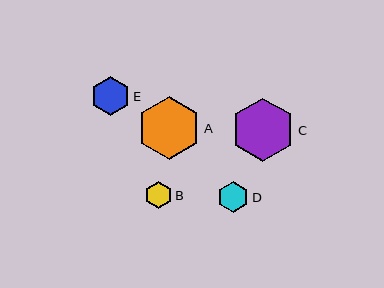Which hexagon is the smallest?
Hexagon B is the smallest with a size of approximately 27 pixels.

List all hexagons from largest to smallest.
From largest to smallest: C, A, E, D, B.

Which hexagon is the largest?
Hexagon C is the largest with a size of approximately 64 pixels.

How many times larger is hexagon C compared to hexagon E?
Hexagon C is approximately 1.6 times the size of hexagon E.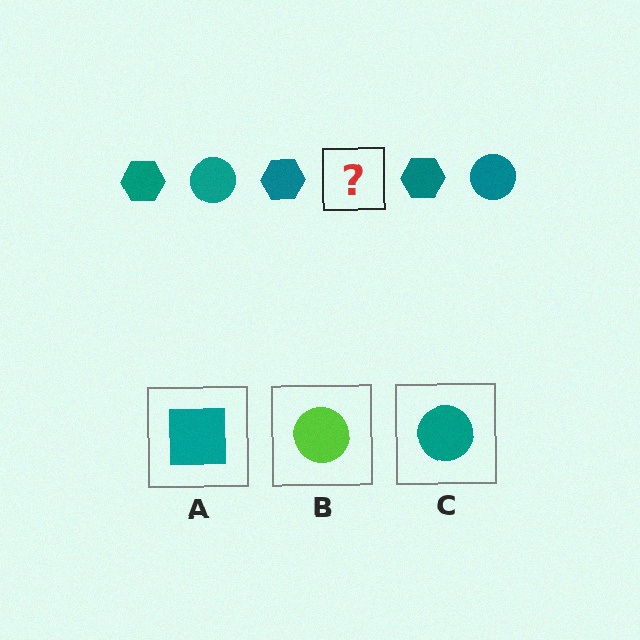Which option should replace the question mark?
Option C.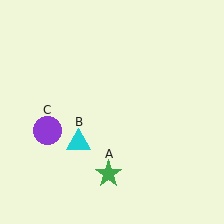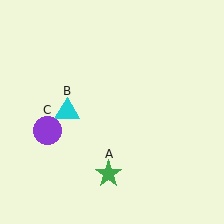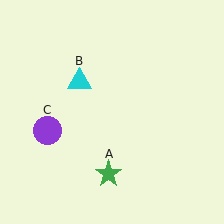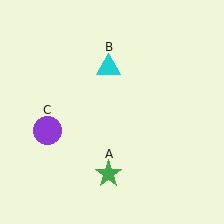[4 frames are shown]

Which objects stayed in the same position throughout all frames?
Green star (object A) and purple circle (object C) remained stationary.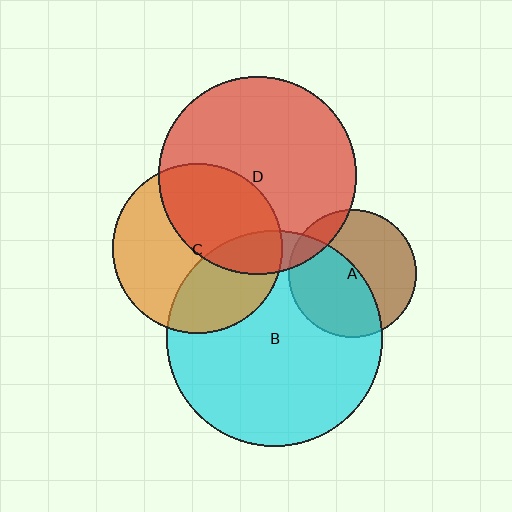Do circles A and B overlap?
Yes.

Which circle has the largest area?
Circle B (cyan).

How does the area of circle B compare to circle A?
Approximately 2.8 times.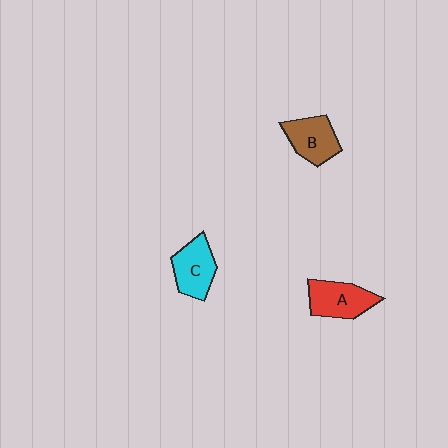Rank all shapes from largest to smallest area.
From largest to smallest: A (red), C (cyan), B (brown).